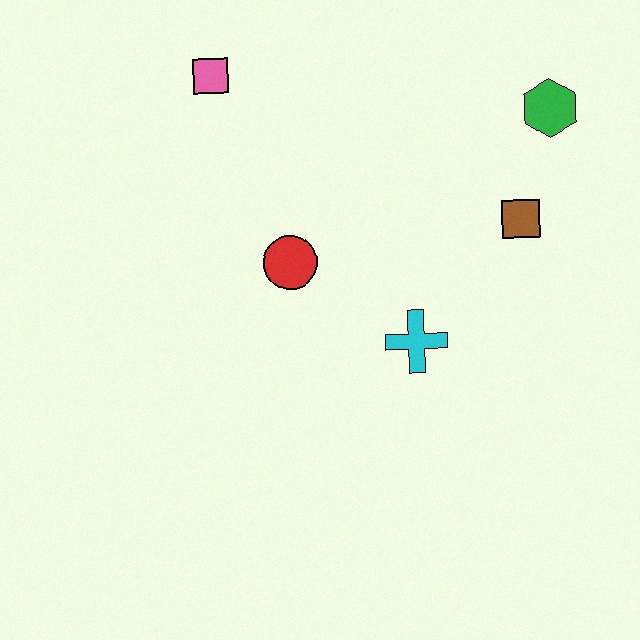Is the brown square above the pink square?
No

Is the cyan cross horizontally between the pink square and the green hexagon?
Yes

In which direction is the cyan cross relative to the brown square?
The cyan cross is below the brown square.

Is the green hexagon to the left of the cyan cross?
No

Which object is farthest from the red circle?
The green hexagon is farthest from the red circle.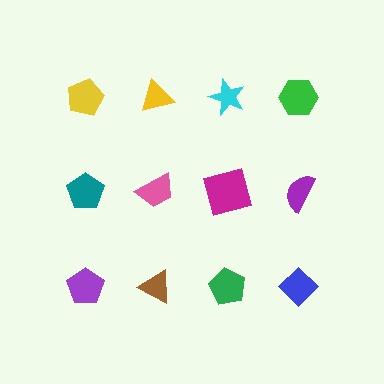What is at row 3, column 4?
A blue diamond.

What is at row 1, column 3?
A cyan star.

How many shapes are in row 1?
4 shapes.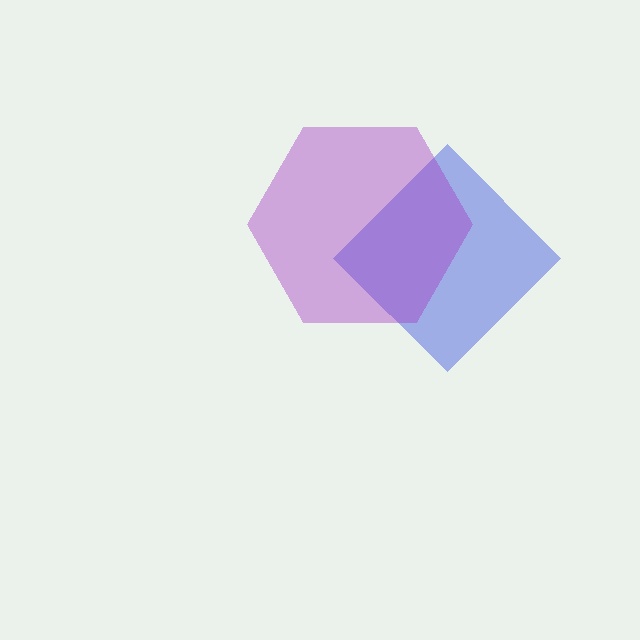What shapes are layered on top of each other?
The layered shapes are: a blue diamond, a purple hexagon.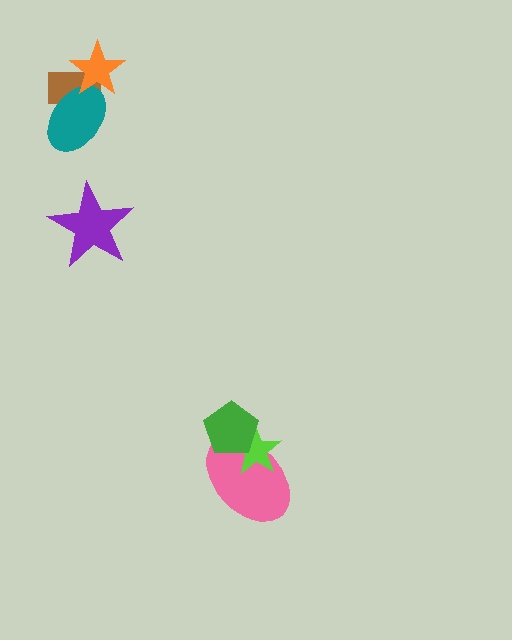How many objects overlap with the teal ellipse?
2 objects overlap with the teal ellipse.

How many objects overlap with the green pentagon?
2 objects overlap with the green pentagon.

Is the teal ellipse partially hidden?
Yes, it is partially covered by another shape.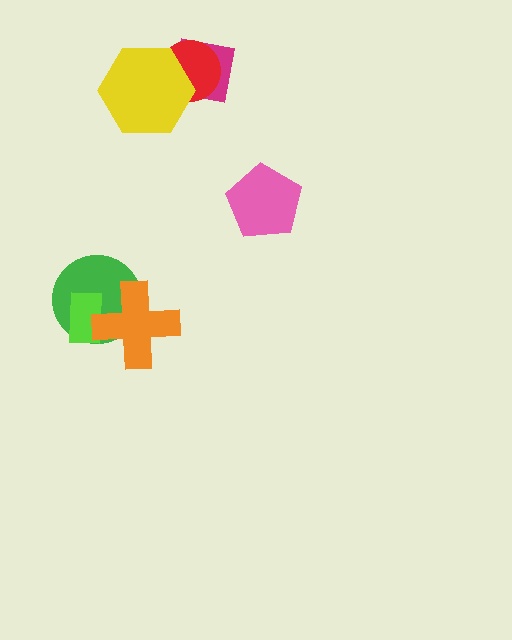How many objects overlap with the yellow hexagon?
2 objects overlap with the yellow hexagon.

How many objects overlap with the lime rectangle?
2 objects overlap with the lime rectangle.